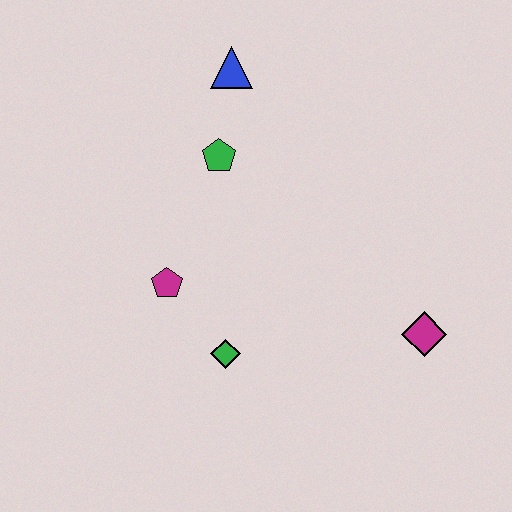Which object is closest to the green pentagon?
The blue triangle is closest to the green pentagon.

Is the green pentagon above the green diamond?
Yes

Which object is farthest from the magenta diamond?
The blue triangle is farthest from the magenta diamond.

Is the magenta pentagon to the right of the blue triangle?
No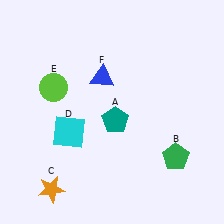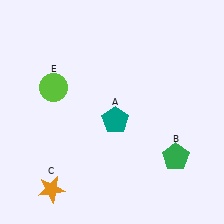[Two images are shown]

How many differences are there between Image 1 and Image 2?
There are 2 differences between the two images.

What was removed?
The blue triangle (F), the cyan square (D) were removed in Image 2.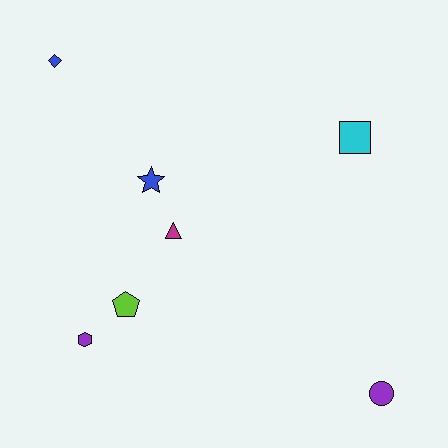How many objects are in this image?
There are 7 objects.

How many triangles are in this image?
There is 1 triangle.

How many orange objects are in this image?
There are no orange objects.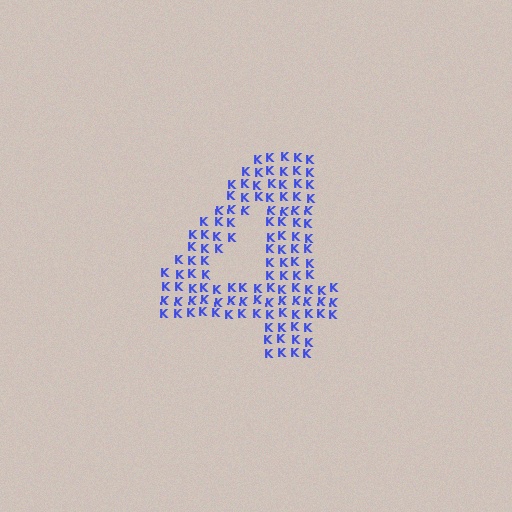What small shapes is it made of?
It is made of small letter K's.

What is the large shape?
The large shape is the digit 4.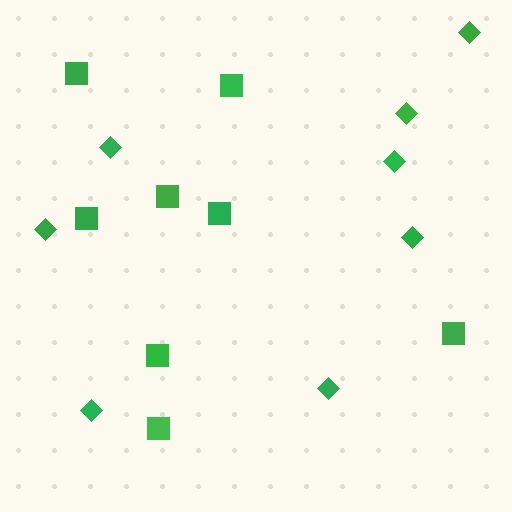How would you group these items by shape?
There are 2 groups: one group of squares (8) and one group of diamonds (8).